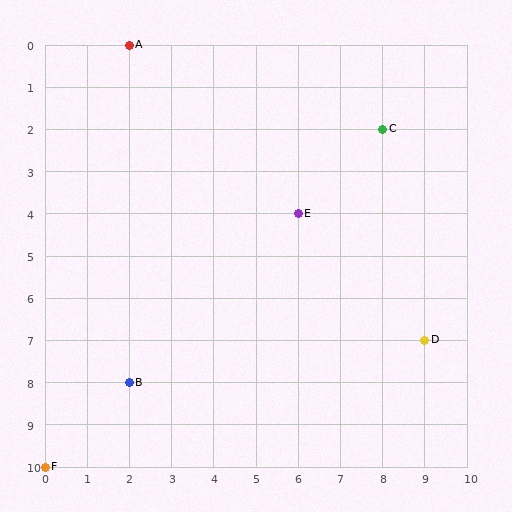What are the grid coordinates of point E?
Point E is at grid coordinates (6, 4).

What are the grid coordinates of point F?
Point F is at grid coordinates (0, 10).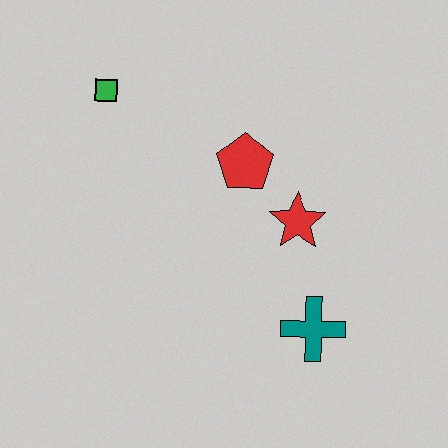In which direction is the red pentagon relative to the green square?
The red pentagon is to the right of the green square.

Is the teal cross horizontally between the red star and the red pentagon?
No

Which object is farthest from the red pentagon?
The teal cross is farthest from the red pentagon.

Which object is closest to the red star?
The red pentagon is closest to the red star.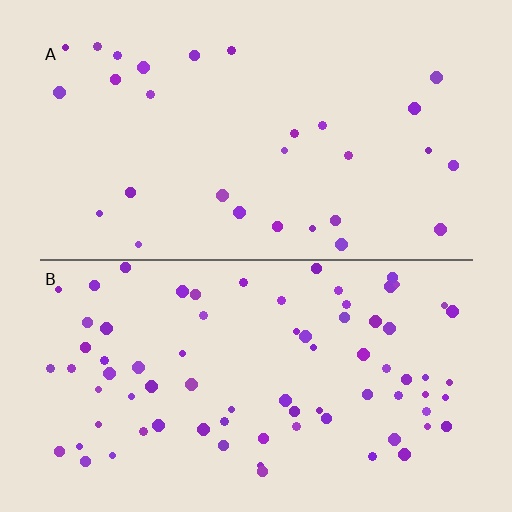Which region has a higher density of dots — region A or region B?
B (the bottom).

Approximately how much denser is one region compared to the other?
Approximately 2.6× — region B over region A.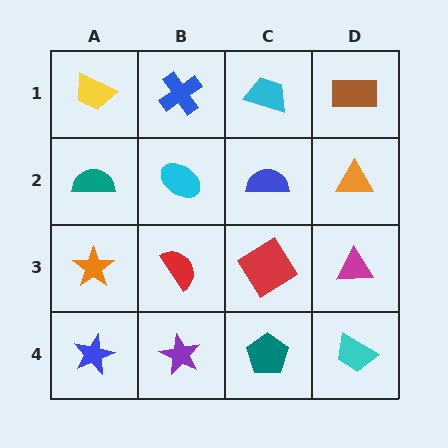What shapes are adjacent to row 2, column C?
A cyan trapezoid (row 1, column C), a red diamond (row 3, column C), a cyan ellipse (row 2, column B), an orange triangle (row 2, column D).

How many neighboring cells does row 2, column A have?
3.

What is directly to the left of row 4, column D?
A teal pentagon.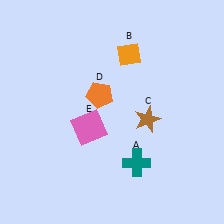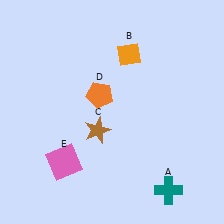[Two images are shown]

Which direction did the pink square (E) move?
The pink square (E) moved down.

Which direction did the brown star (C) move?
The brown star (C) moved left.